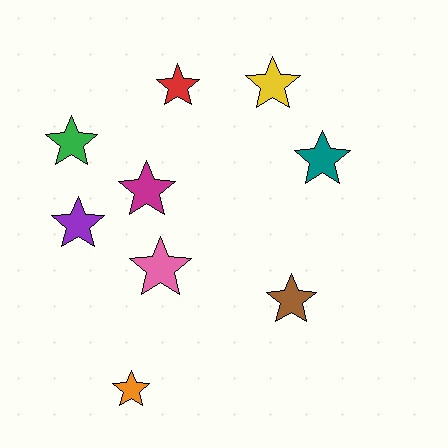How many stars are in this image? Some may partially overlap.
There are 9 stars.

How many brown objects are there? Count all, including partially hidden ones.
There is 1 brown object.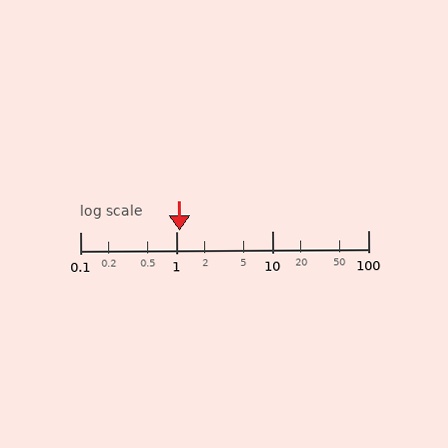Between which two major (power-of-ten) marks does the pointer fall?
The pointer is between 1 and 10.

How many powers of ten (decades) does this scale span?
The scale spans 3 decades, from 0.1 to 100.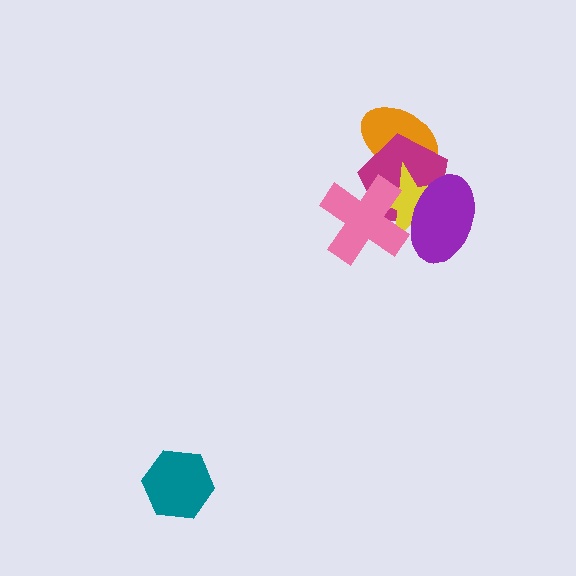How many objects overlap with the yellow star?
4 objects overlap with the yellow star.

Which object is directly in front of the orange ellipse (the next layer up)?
The magenta pentagon is directly in front of the orange ellipse.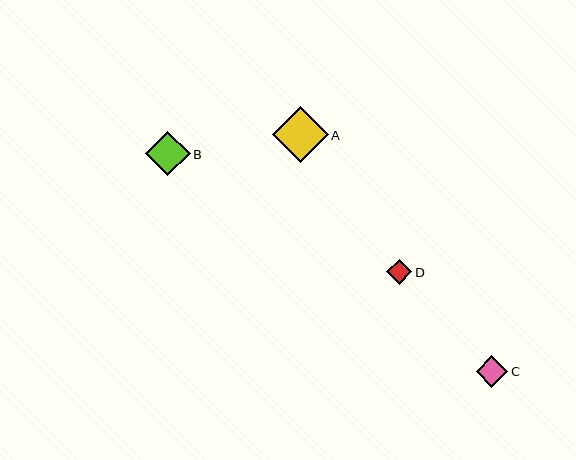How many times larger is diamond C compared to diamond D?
Diamond C is approximately 1.3 times the size of diamond D.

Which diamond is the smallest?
Diamond D is the smallest with a size of approximately 25 pixels.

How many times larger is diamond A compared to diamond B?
Diamond A is approximately 1.2 times the size of diamond B.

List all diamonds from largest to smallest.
From largest to smallest: A, B, C, D.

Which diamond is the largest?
Diamond A is the largest with a size of approximately 56 pixels.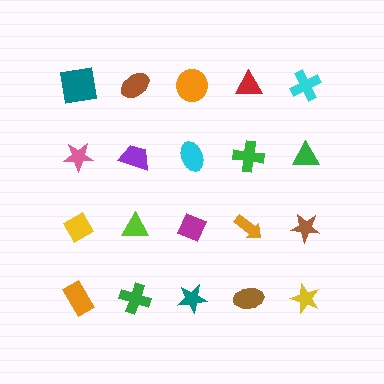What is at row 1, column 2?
A brown ellipse.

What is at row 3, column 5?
A brown star.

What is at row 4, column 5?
A yellow star.